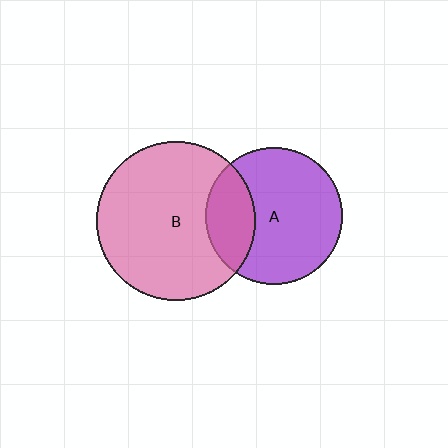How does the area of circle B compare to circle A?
Approximately 1.3 times.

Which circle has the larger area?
Circle B (pink).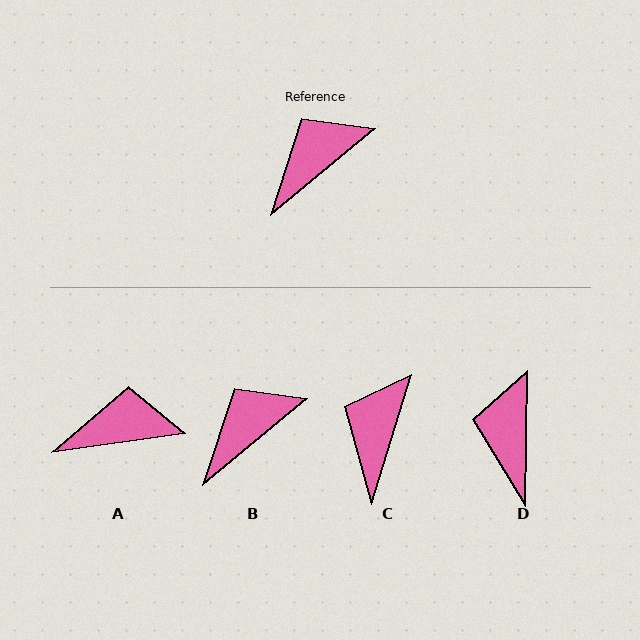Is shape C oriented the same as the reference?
No, it is off by about 34 degrees.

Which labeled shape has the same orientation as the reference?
B.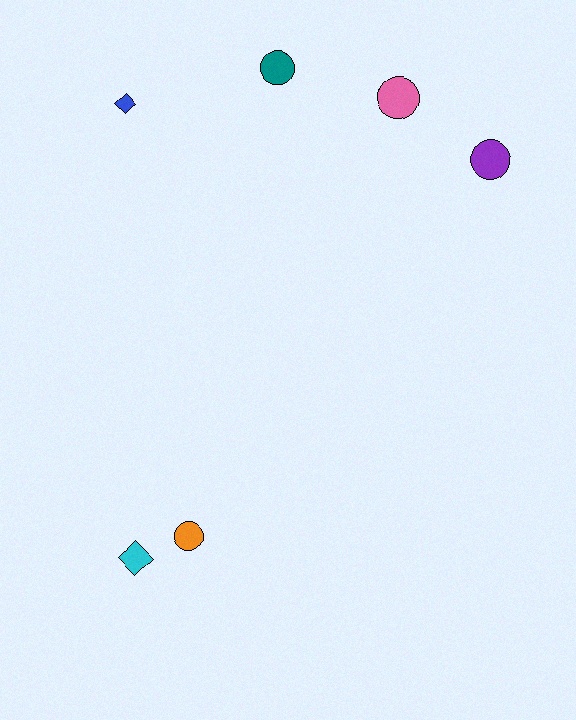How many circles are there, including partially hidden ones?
There are 4 circles.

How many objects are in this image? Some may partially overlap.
There are 6 objects.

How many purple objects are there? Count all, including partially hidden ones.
There is 1 purple object.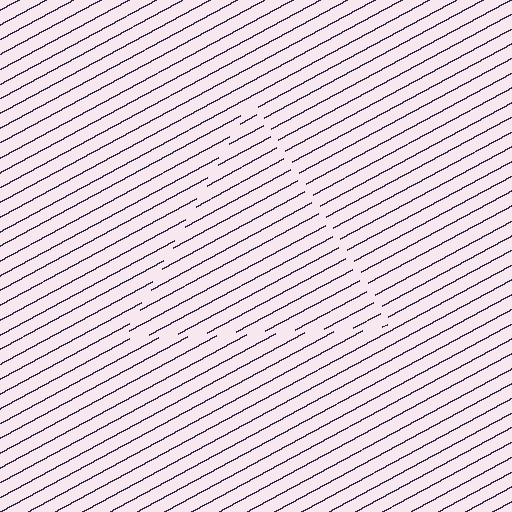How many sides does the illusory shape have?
3 sides — the line-ends trace a triangle.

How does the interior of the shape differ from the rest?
The interior of the shape contains the same grating, shifted by half a period — the contour is defined by the phase discontinuity where line-ends from the inner and outer gratings abut.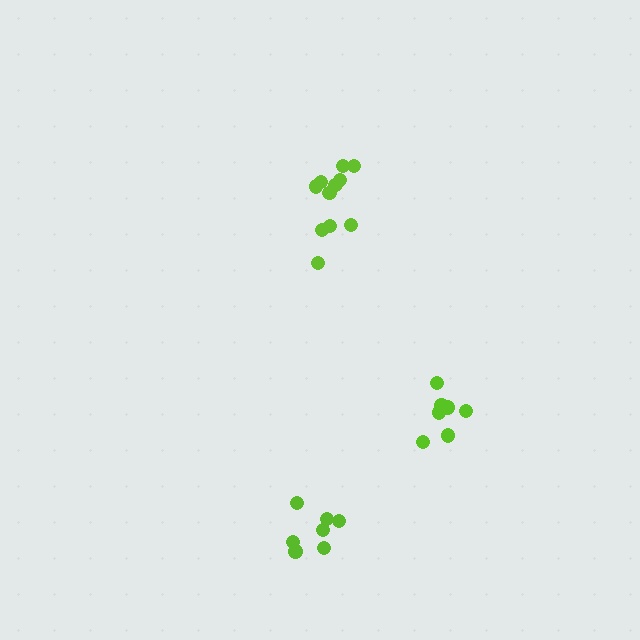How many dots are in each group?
Group 1: 11 dots, Group 2: 7 dots, Group 3: 7 dots (25 total).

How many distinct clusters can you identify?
There are 3 distinct clusters.